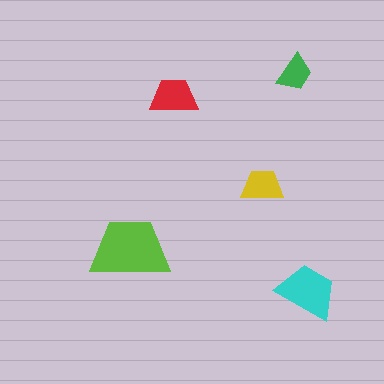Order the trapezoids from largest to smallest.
the lime one, the cyan one, the red one, the yellow one, the green one.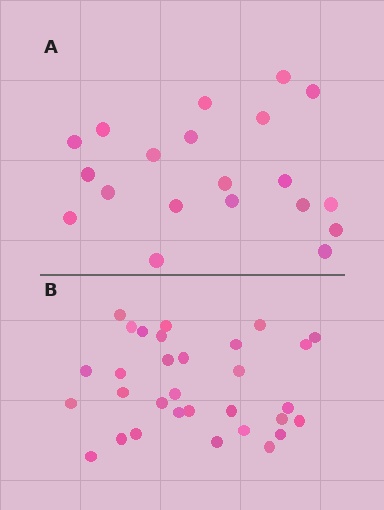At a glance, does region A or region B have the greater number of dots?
Region B (the bottom region) has more dots.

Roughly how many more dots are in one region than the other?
Region B has roughly 12 or so more dots than region A.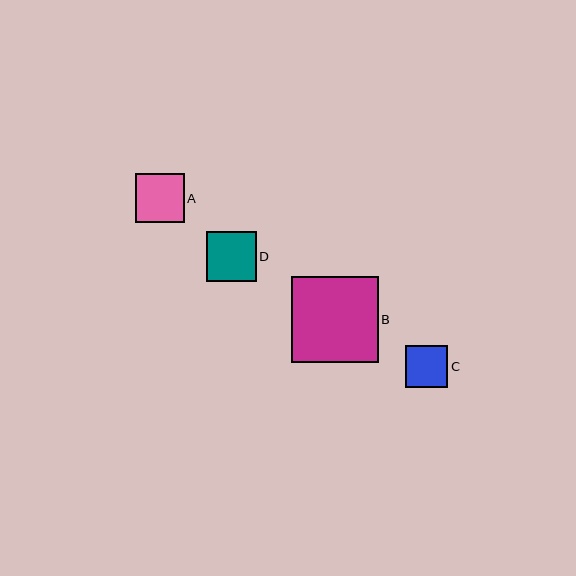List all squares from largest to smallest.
From largest to smallest: B, D, A, C.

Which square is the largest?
Square B is the largest with a size of approximately 86 pixels.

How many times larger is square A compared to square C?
Square A is approximately 1.2 times the size of square C.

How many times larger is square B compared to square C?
Square B is approximately 2.1 times the size of square C.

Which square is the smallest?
Square C is the smallest with a size of approximately 42 pixels.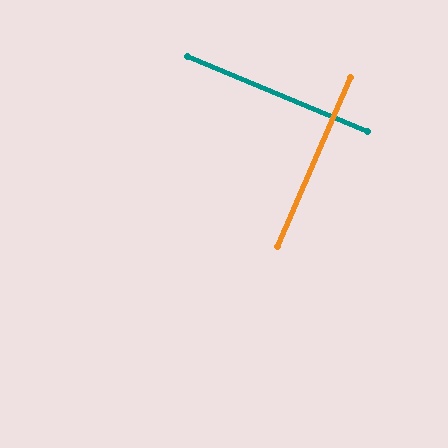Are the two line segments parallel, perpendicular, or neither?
Perpendicular — they meet at approximately 89°.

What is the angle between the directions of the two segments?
Approximately 89 degrees.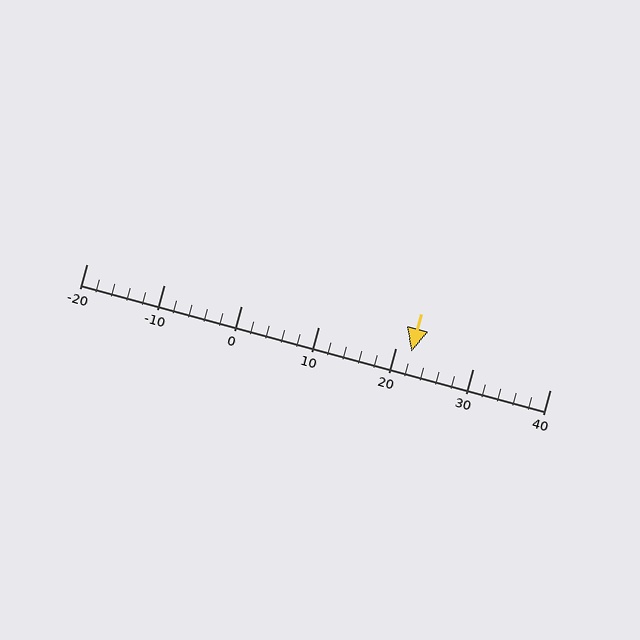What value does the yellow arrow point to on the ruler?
The yellow arrow points to approximately 22.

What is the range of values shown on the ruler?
The ruler shows values from -20 to 40.